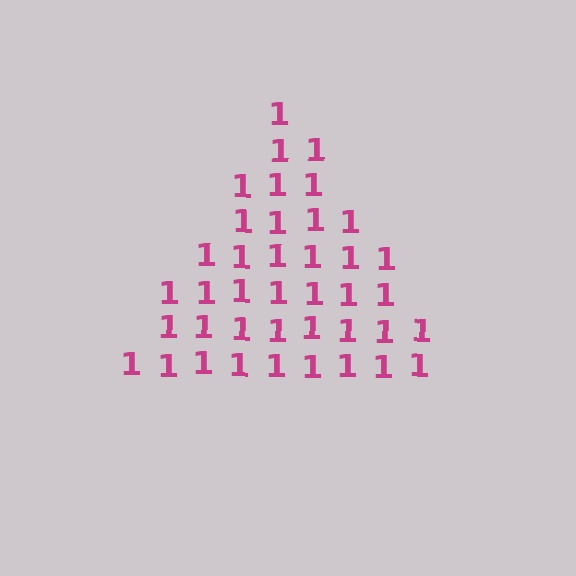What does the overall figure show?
The overall figure shows a triangle.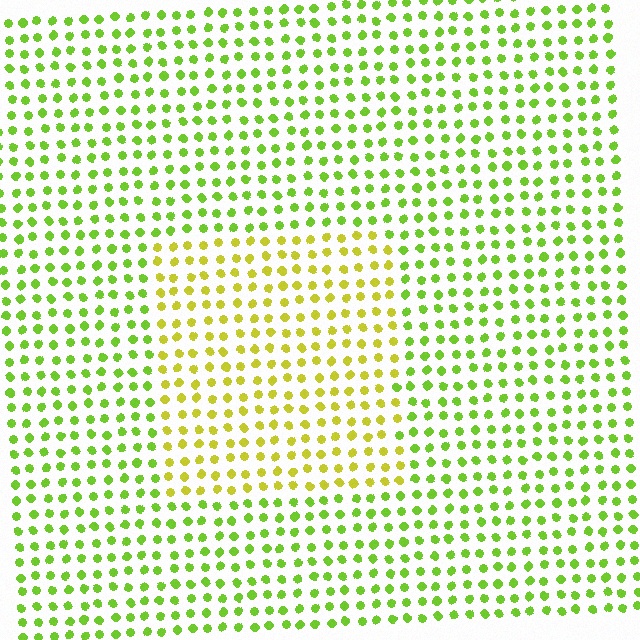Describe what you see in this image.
The image is filled with small lime elements in a uniform arrangement. A rectangle-shaped region is visible where the elements are tinted to a slightly different hue, forming a subtle color boundary.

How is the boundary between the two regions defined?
The boundary is defined purely by a slight shift in hue (about 32 degrees). Spacing, size, and orientation are identical on both sides.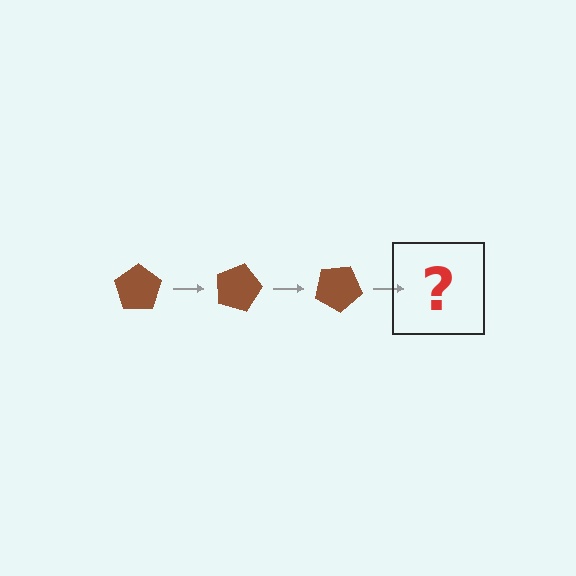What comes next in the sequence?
The next element should be a brown pentagon rotated 45 degrees.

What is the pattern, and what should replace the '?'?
The pattern is that the pentagon rotates 15 degrees each step. The '?' should be a brown pentagon rotated 45 degrees.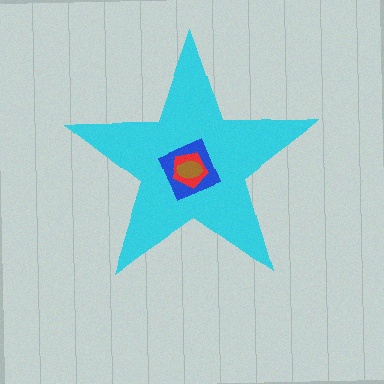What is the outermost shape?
The cyan star.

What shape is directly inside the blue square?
The red pentagon.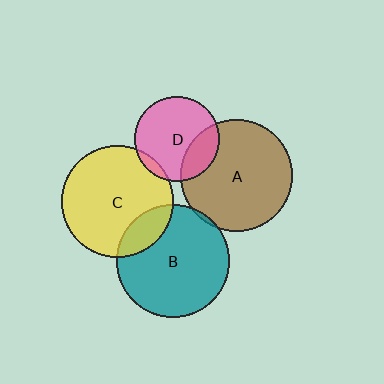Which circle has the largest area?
Circle B (teal).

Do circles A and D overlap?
Yes.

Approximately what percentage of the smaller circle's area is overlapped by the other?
Approximately 25%.